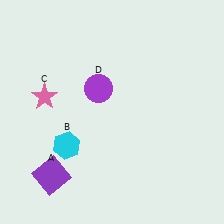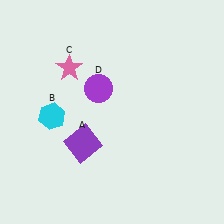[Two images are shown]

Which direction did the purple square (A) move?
The purple square (A) moved up.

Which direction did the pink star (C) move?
The pink star (C) moved up.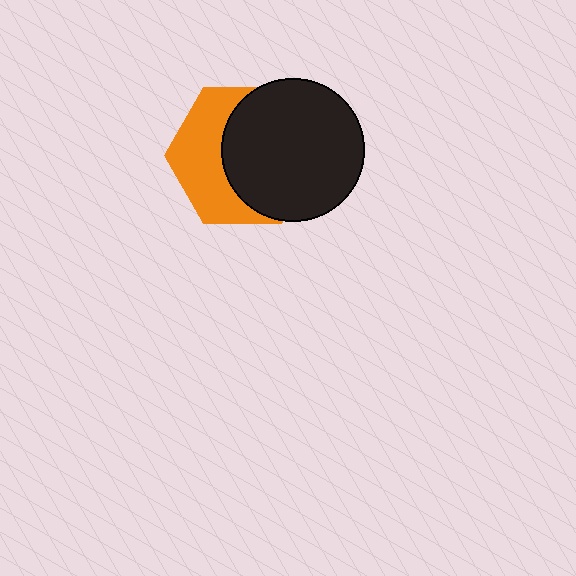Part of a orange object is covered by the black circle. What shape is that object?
It is a hexagon.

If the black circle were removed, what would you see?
You would see the complete orange hexagon.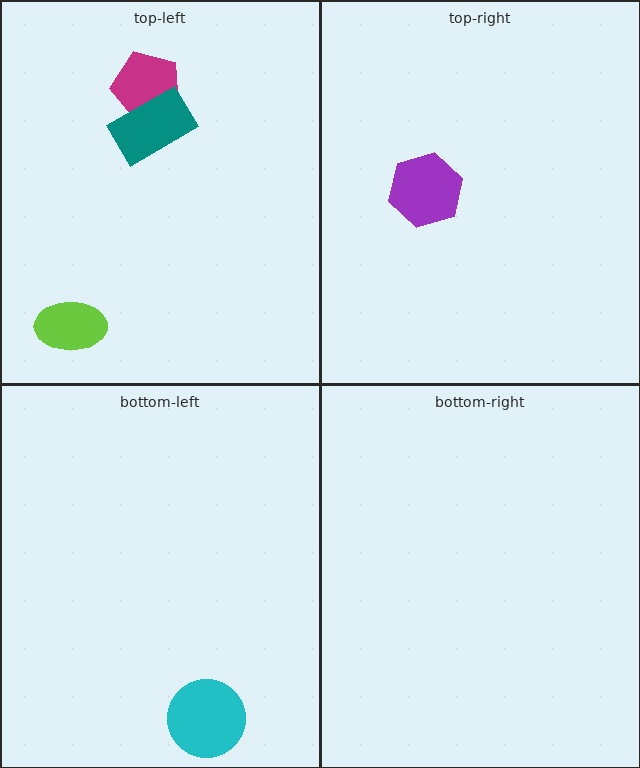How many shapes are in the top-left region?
3.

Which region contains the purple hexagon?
The top-right region.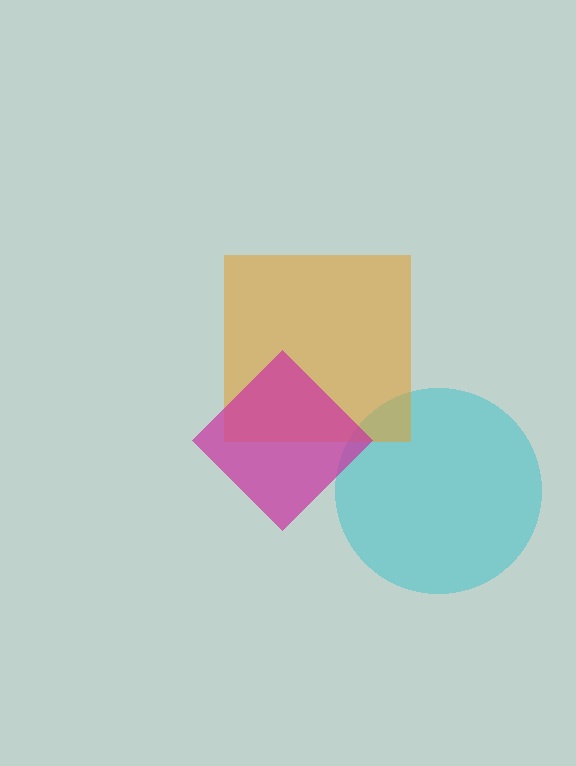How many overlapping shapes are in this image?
There are 3 overlapping shapes in the image.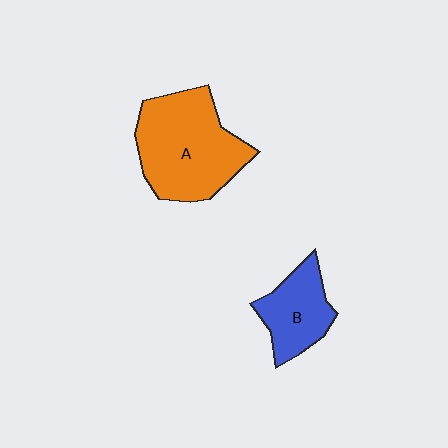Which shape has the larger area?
Shape A (orange).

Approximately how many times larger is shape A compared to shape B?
Approximately 1.9 times.